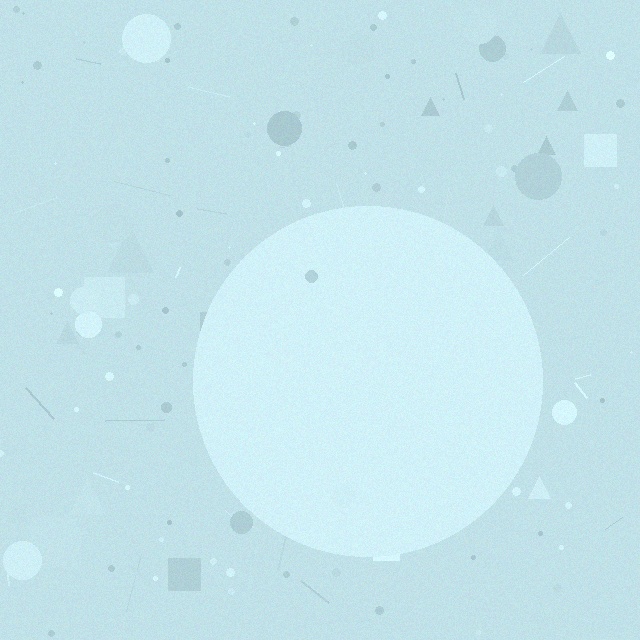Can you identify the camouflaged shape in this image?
The camouflaged shape is a circle.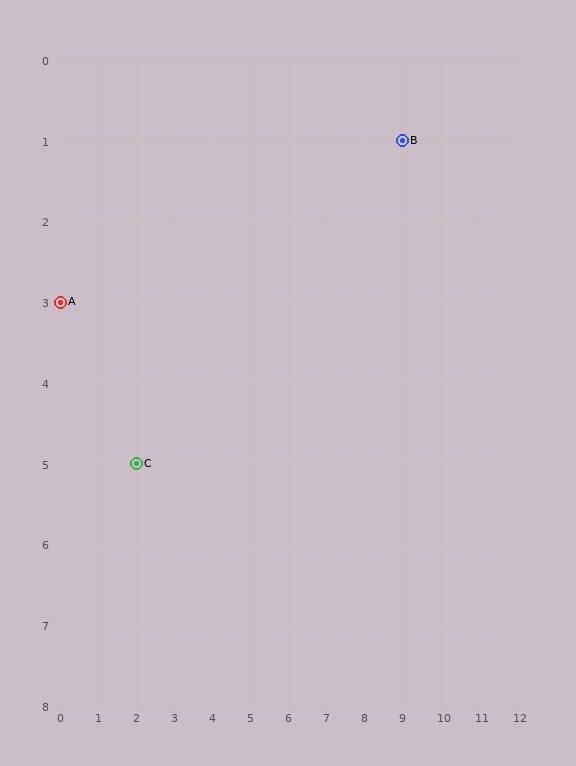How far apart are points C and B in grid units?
Points C and B are 7 columns and 4 rows apart (about 8.1 grid units diagonally).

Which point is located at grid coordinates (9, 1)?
Point B is at (9, 1).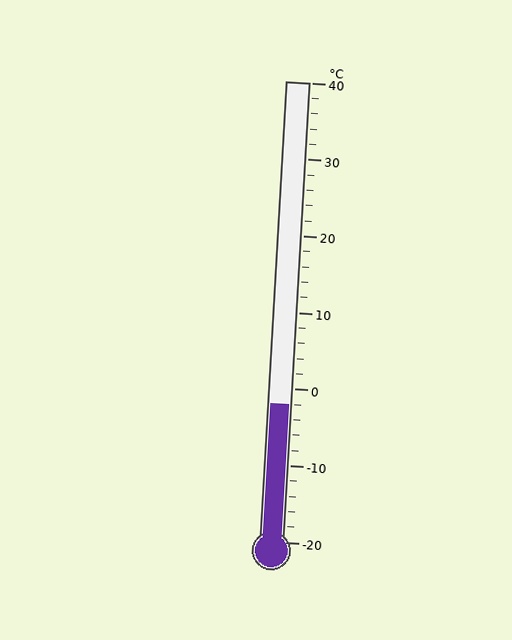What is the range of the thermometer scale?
The thermometer scale ranges from -20°C to 40°C.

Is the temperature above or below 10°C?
The temperature is below 10°C.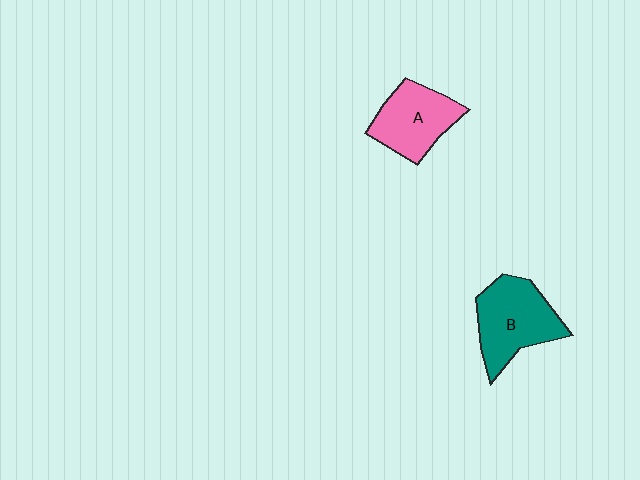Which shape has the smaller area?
Shape A (pink).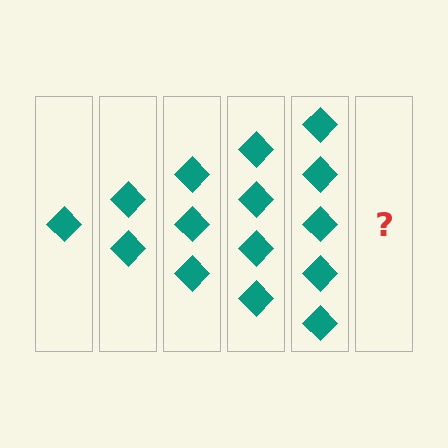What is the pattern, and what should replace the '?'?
The pattern is that each step adds one more diamond. The '?' should be 6 diamonds.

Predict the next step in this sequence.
The next step is 6 diamonds.